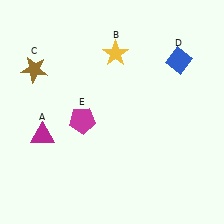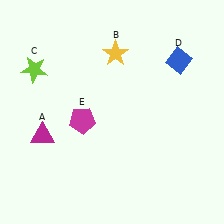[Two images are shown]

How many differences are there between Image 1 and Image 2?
There is 1 difference between the two images.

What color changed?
The star (C) changed from brown in Image 1 to lime in Image 2.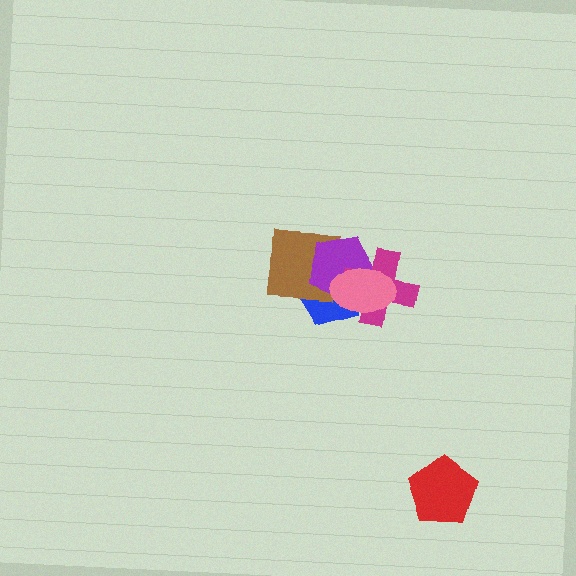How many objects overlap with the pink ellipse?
3 objects overlap with the pink ellipse.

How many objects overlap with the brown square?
2 objects overlap with the brown square.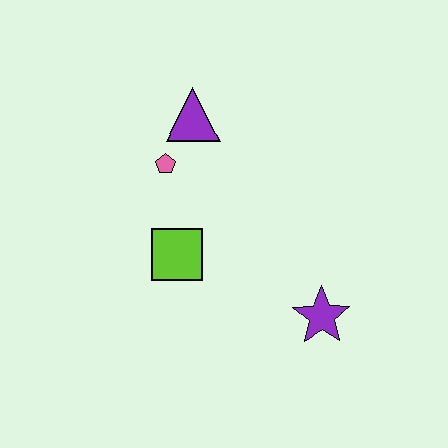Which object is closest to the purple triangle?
The pink pentagon is closest to the purple triangle.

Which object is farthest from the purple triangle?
The purple star is farthest from the purple triangle.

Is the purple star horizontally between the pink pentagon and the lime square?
No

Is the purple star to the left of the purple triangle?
No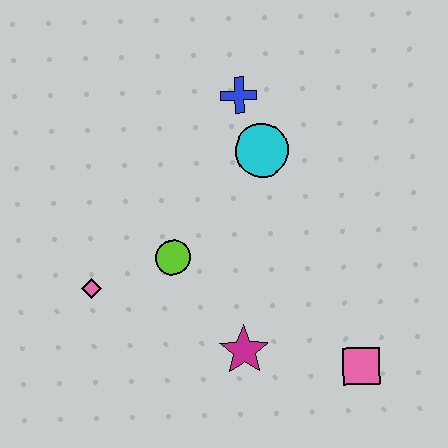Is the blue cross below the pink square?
No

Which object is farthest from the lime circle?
The pink square is farthest from the lime circle.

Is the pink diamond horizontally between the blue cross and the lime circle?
No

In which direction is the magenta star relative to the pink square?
The magenta star is to the left of the pink square.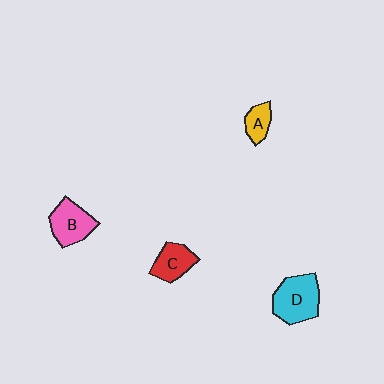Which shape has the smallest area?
Shape A (yellow).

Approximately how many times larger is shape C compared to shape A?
Approximately 1.5 times.